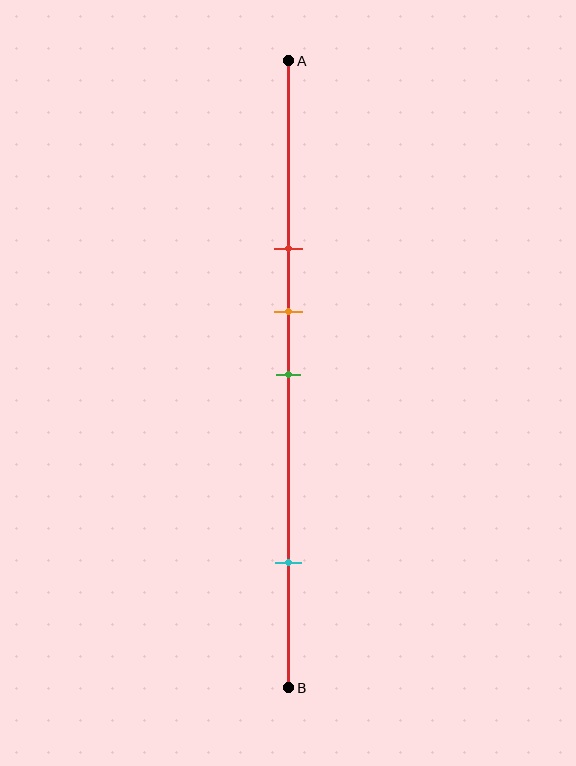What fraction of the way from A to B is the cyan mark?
The cyan mark is approximately 80% (0.8) of the way from A to B.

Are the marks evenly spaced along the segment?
No, the marks are not evenly spaced.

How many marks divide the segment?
There are 4 marks dividing the segment.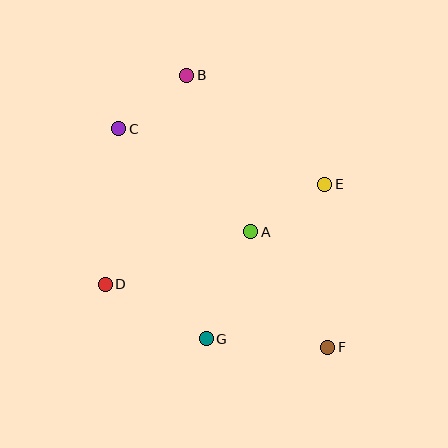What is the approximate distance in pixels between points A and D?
The distance between A and D is approximately 155 pixels.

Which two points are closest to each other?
Points B and C are closest to each other.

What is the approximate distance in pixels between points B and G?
The distance between B and G is approximately 264 pixels.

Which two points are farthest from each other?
Points B and F are farthest from each other.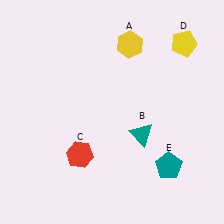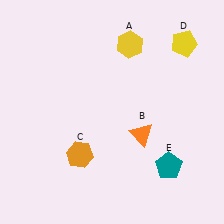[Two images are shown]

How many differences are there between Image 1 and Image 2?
There are 2 differences between the two images.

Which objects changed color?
B changed from teal to orange. C changed from red to orange.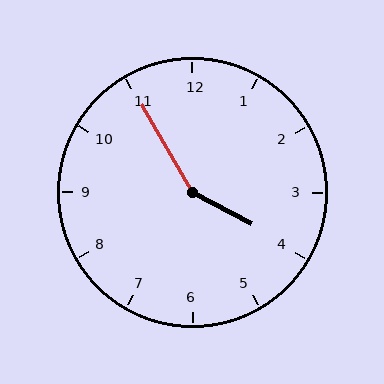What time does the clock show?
3:55.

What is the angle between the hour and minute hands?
Approximately 148 degrees.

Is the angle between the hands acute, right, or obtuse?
It is obtuse.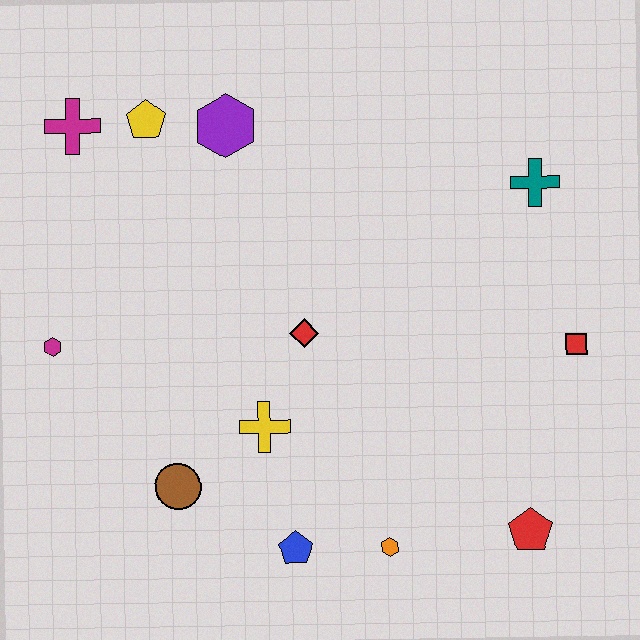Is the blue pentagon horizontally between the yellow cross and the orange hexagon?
Yes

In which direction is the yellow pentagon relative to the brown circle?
The yellow pentagon is above the brown circle.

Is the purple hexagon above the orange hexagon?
Yes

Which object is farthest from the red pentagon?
The magenta cross is farthest from the red pentagon.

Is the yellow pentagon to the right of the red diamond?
No